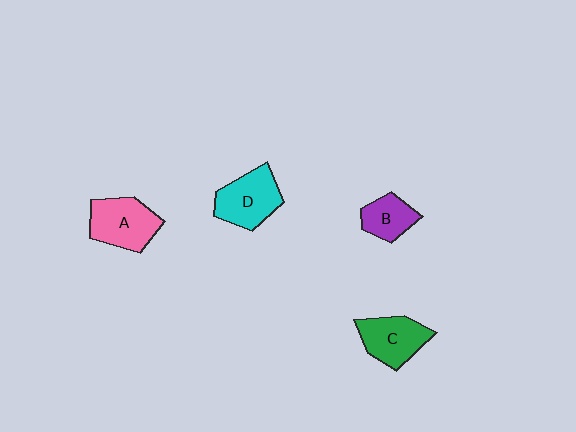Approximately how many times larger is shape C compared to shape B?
Approximately 1.4 times.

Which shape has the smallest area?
Shape B (purple).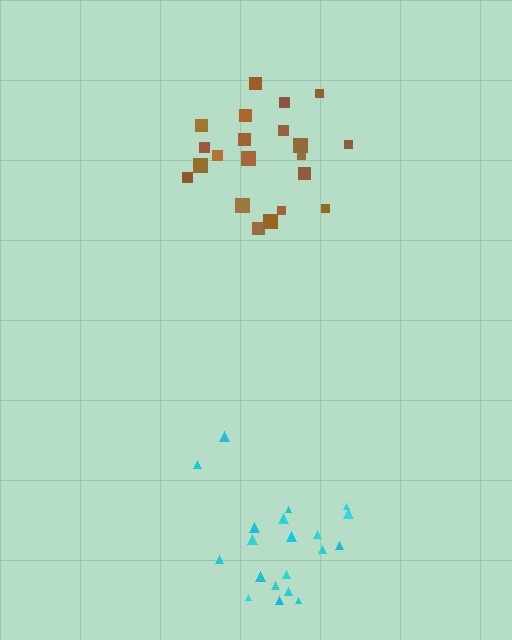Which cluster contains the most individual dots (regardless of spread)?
Brown (21).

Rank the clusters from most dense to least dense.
brown, cyan.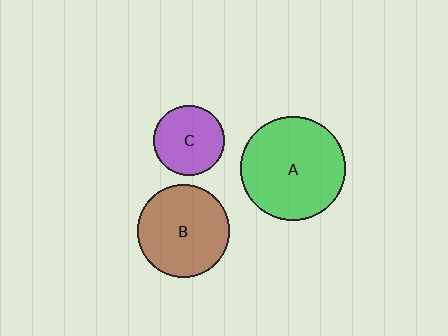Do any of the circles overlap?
No, none of the circles overlap.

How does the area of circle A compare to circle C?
Approximately 2.2 times.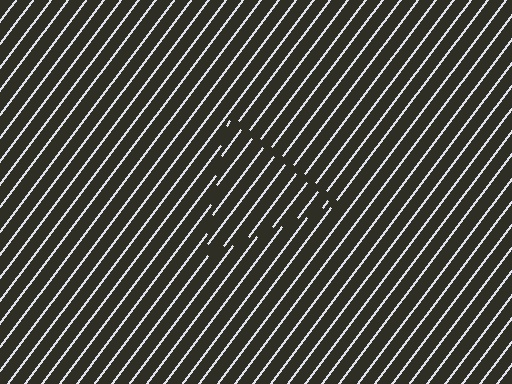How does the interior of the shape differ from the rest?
The interior of the shape contains the same grating, shifted by half a period — the contour is defined by the phase discontinuity where line-ends from the inner and outer gratings abut.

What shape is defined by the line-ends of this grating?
An illusory triangle. The interior of the shape contains the same grating, shifted by half a period — the contour is defined by the phase discontinuity where line-ends from the inner and outer gratings abut.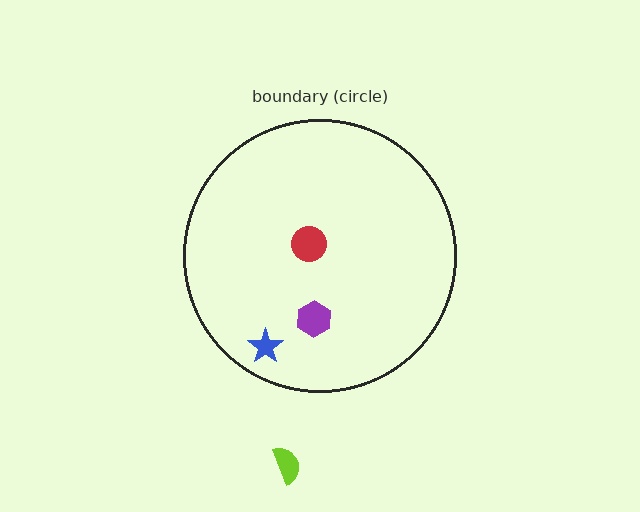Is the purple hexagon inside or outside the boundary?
Inside.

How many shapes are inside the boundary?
3 inside, 1 outside.